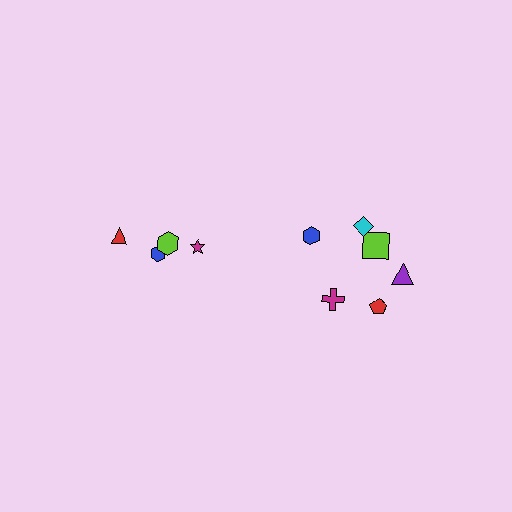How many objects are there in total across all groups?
There are 10 objects.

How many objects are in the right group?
There are 6 objects.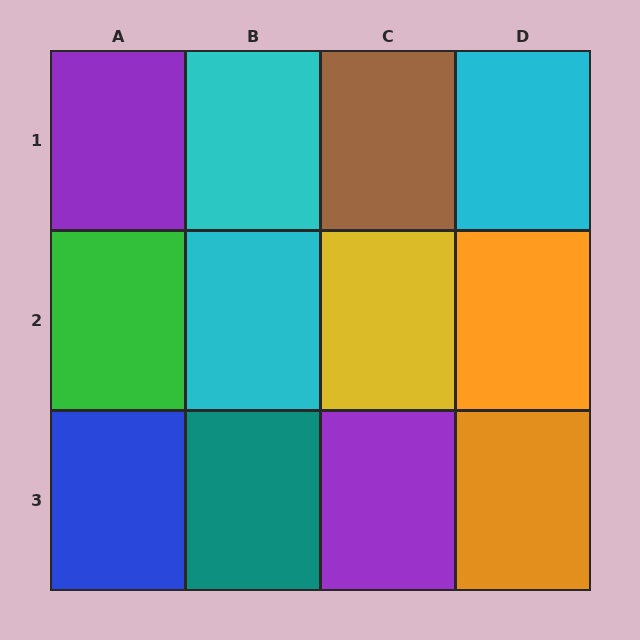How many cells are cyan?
3 cells are cyan.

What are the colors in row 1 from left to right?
Purple, cyan, brown, cyan.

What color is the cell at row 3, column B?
Teal.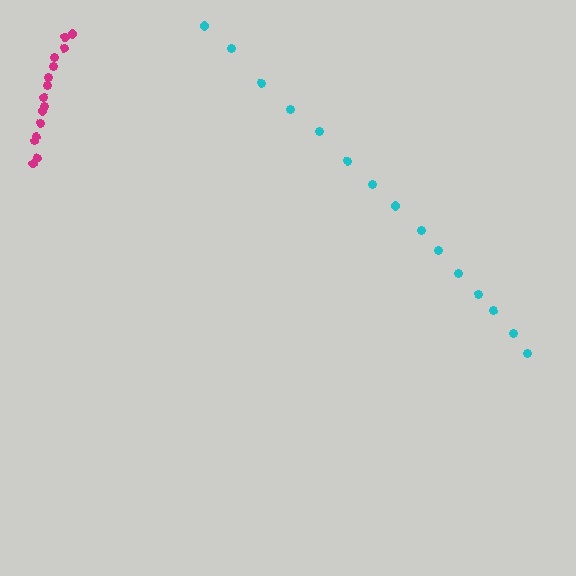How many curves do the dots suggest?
There are 2 distinct paths.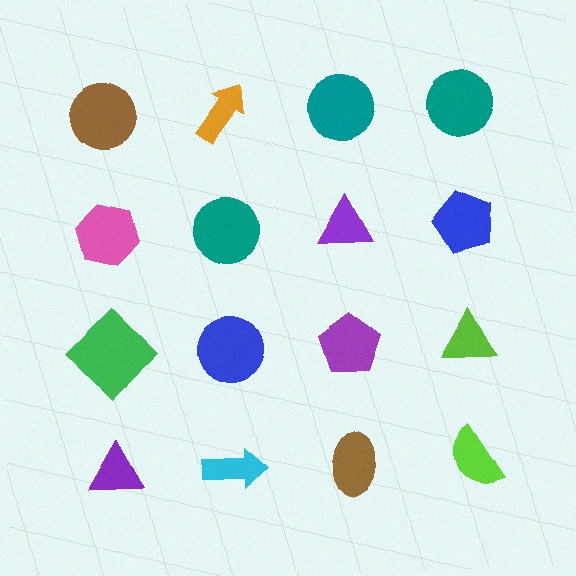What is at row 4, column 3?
A brown ellipse.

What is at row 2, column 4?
A blue pentagon.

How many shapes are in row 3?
4 shapes.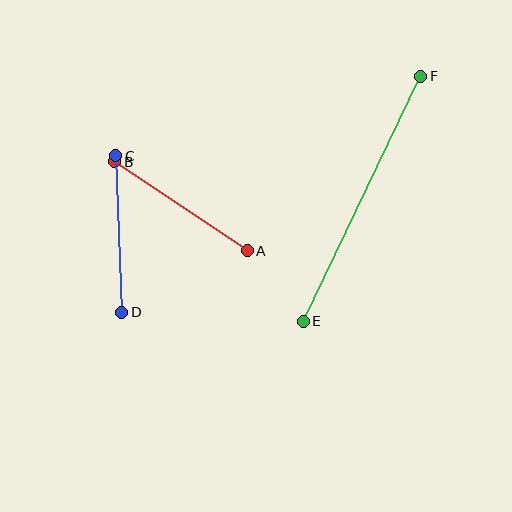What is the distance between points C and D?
The distance is approximately 157 pixels.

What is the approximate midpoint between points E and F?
The midpoint is at approximately (362, 199) pixels.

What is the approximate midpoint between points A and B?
The midpoint is at approximately (181, 206) pixels.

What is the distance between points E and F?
The distance is approximately 272 pixels.